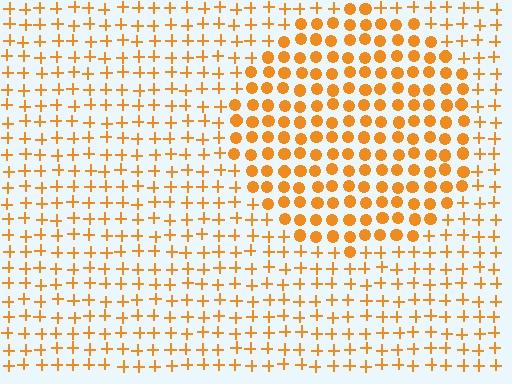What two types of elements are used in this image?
The image uses circles inside the circle region and plus signs outside it.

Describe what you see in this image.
The image is filled with small orange elements arranged in a uniform grid. A circle-shaped region contains circles, while the surrounding area contains plus signs. The boundary is defined purely by the change in element shape.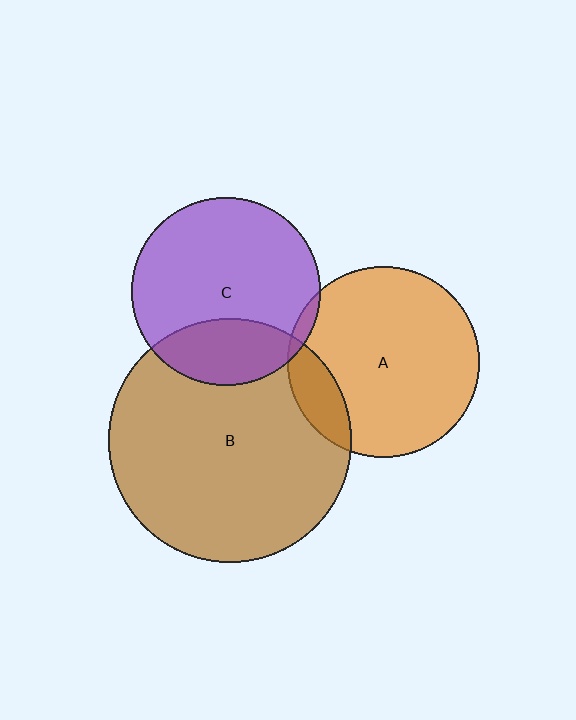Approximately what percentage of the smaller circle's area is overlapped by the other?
Approximately 25%.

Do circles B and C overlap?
Yes.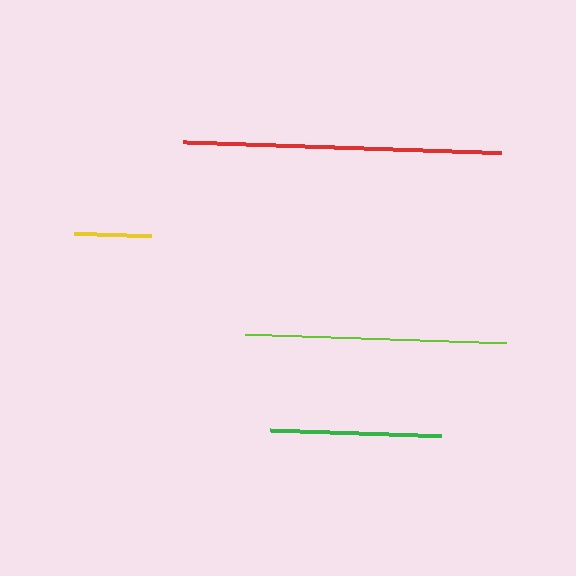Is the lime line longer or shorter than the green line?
The lime line is longer than the green line.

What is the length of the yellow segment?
The yellow segment is approximately 77 pixels long.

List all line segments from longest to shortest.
From longest to shortest: red, lime, green, yellow.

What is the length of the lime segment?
The lime segment is approximately 261 pixels long.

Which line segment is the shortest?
The yellow line is the shortest at approximately 77 pixels.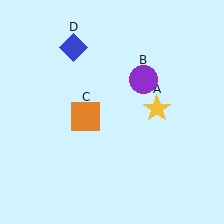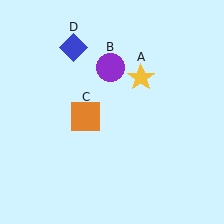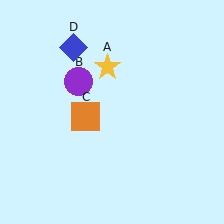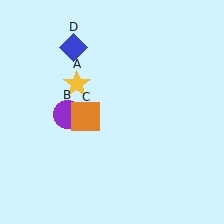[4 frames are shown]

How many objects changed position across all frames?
2 objects changed position: yellow star (object A), purple circle (object B).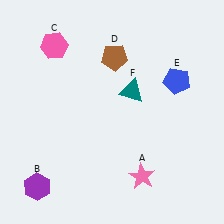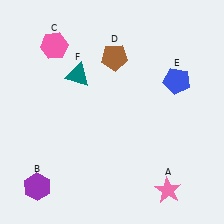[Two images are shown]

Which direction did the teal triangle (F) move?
The teal triangle (F) moved left.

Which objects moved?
The objects that moved are: the pink star (A), the teal triangle (F).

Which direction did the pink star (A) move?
The pink star (A) moved right.